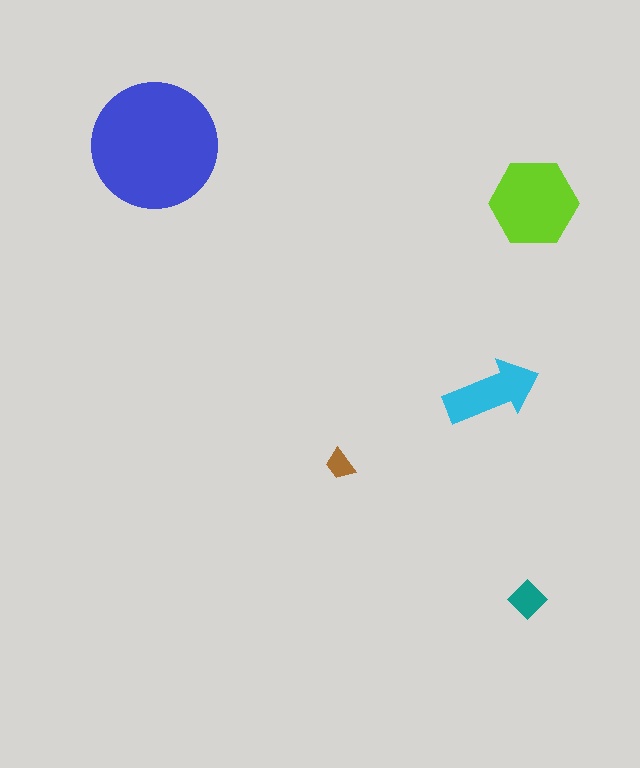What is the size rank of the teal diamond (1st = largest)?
4th.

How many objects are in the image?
There are 5 objects in the image.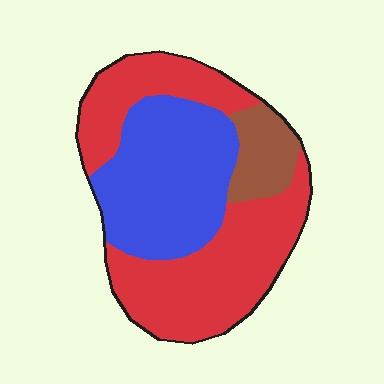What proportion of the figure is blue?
Blue takes up about three eighths (3/8) of the figure.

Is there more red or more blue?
Red.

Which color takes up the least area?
Brown, at roughly 10%.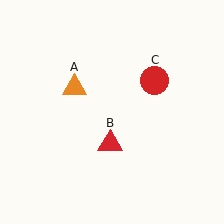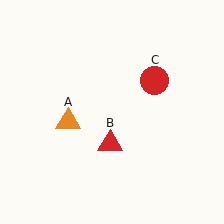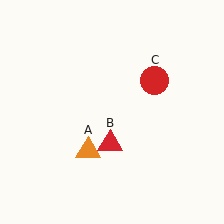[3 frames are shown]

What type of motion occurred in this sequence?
The orange triangle (object A) rotated counterclockwise around the center of the scene.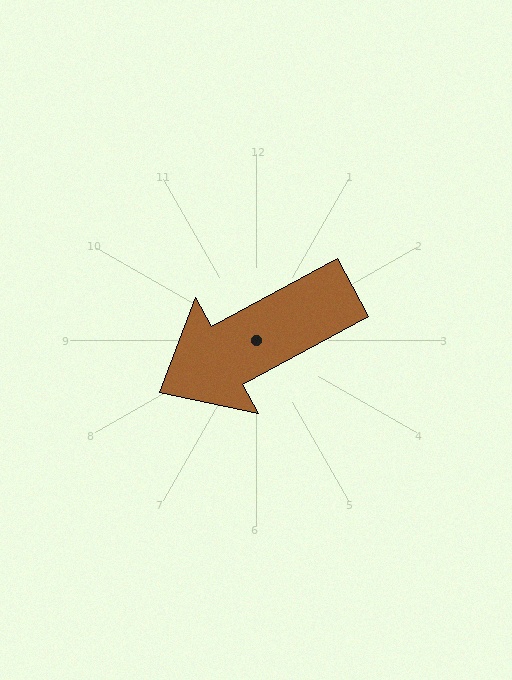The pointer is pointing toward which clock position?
Roughly 8 o'clock.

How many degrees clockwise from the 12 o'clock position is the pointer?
Approximately 242 degrees.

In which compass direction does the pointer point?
Southwest.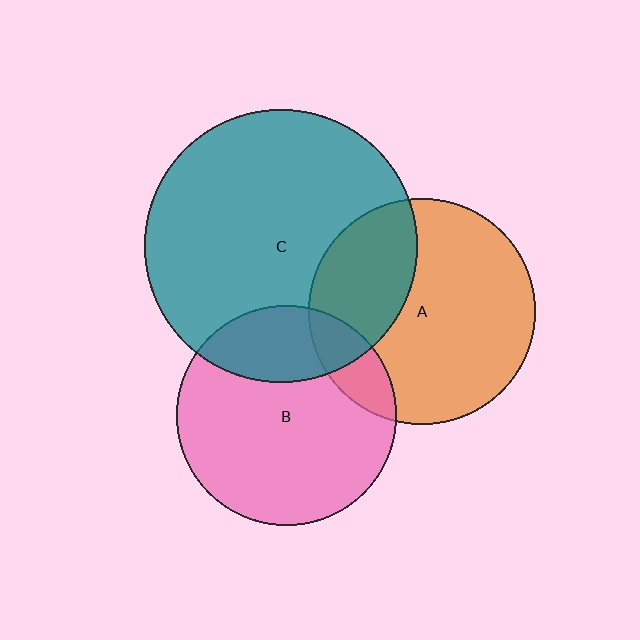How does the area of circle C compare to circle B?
Approximately 1.5 times.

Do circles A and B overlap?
Yes.